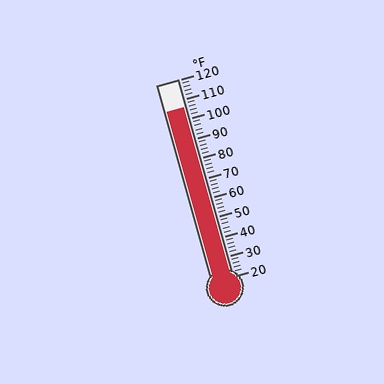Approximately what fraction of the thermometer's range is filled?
The thermometer is filled to approximately 85% of its range.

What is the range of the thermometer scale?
The thermometer scale ranges from 20°F to 120°F.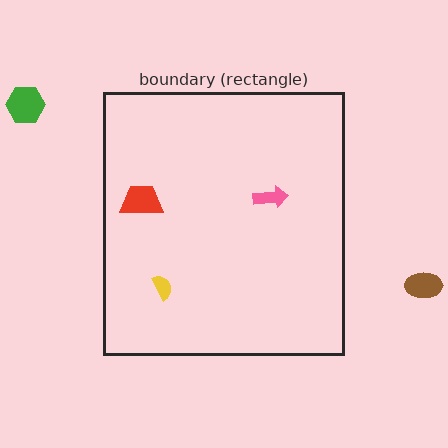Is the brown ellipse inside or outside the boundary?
Outside.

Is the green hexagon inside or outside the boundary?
Outside.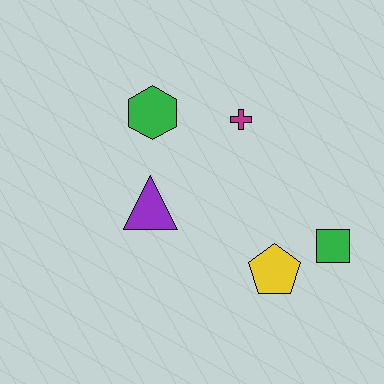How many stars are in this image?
There are no stars.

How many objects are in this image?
There are 5 objects.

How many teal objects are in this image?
There are no teal objects.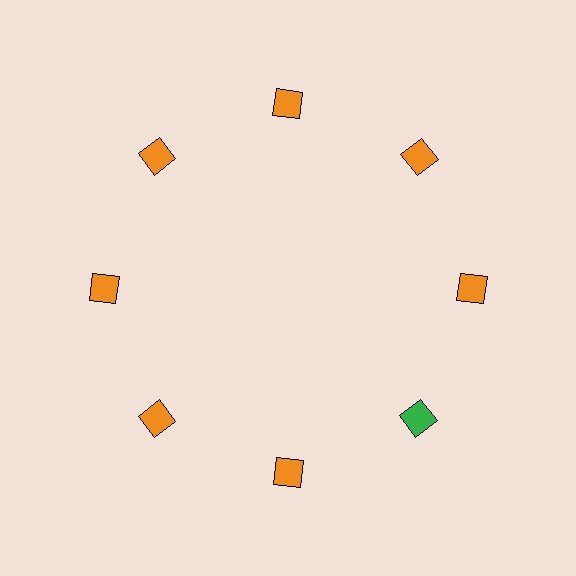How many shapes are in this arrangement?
There are 8 shapes arranged in a ring pattern.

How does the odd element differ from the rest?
It has a different color: green instead of orange.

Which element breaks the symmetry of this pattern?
The green square at roughly the 4 o'clock position breaks the symmetry. All other shapes are orange squares.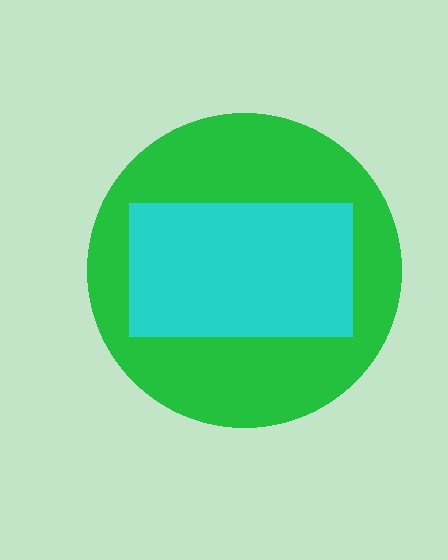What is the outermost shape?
The green circle.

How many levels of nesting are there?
2.